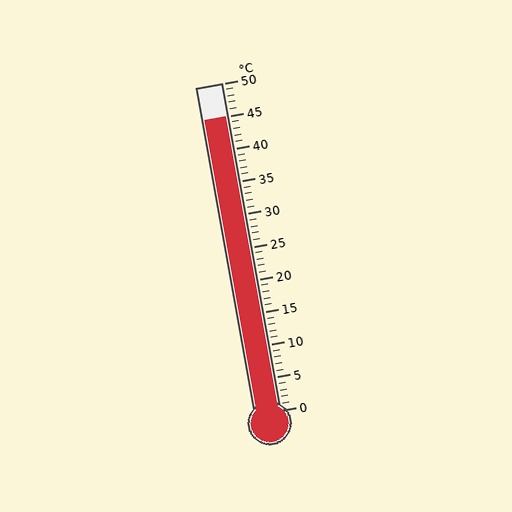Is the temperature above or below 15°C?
The temperature is above 15°C.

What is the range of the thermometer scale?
The thermometer scale ranges from 0°C to 50°C.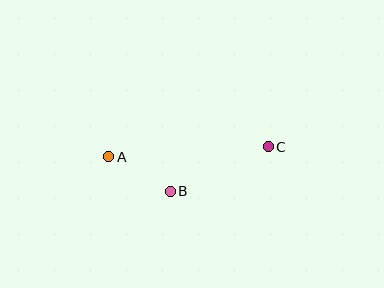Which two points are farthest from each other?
Points A and C are farthest from each other.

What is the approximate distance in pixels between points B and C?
The distance between B and C is approximately 108 pixels.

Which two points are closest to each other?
Points A and B are closest to each other.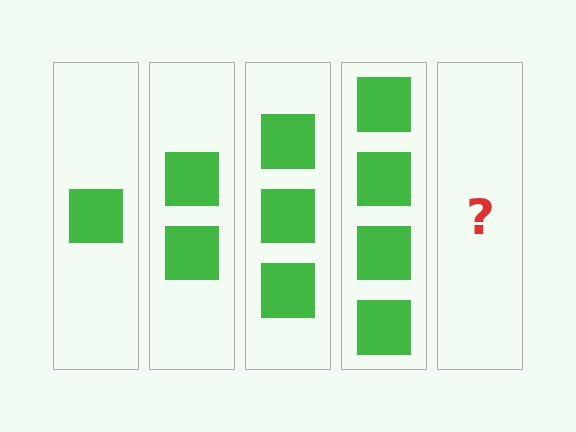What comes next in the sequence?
The next element should be 5 squares.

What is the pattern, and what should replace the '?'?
The pattern is that each step adds one more square. The '?' should be 5 squares.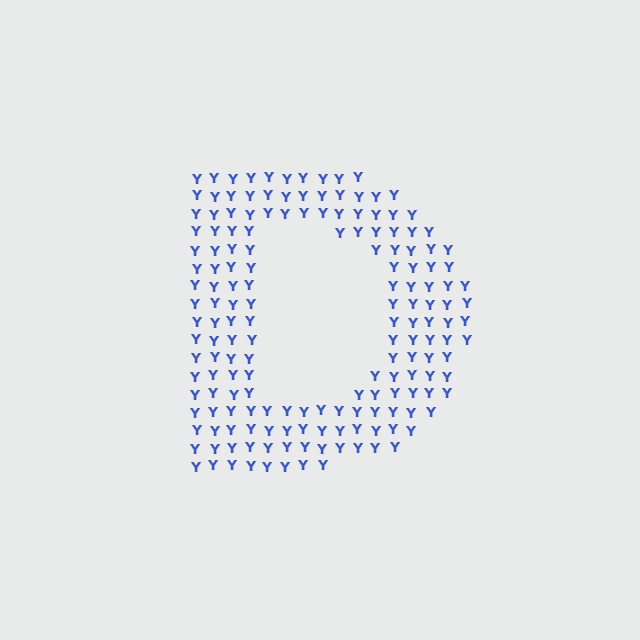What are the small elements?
The small elements are letter Y's.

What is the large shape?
The large shape is the letter D.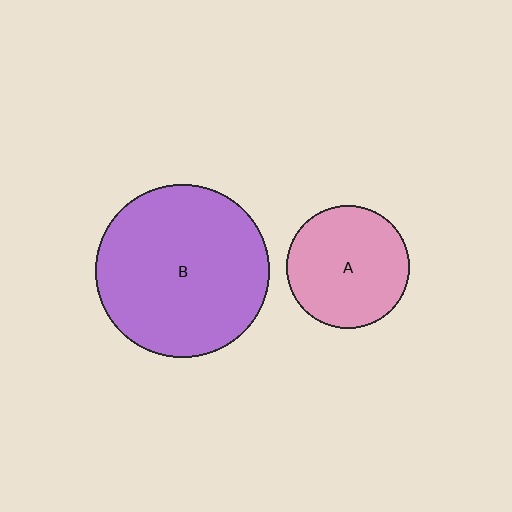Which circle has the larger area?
Circle B (purple).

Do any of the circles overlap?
No, none of the circles overlap.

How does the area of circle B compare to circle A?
Approximately 2.0 times.